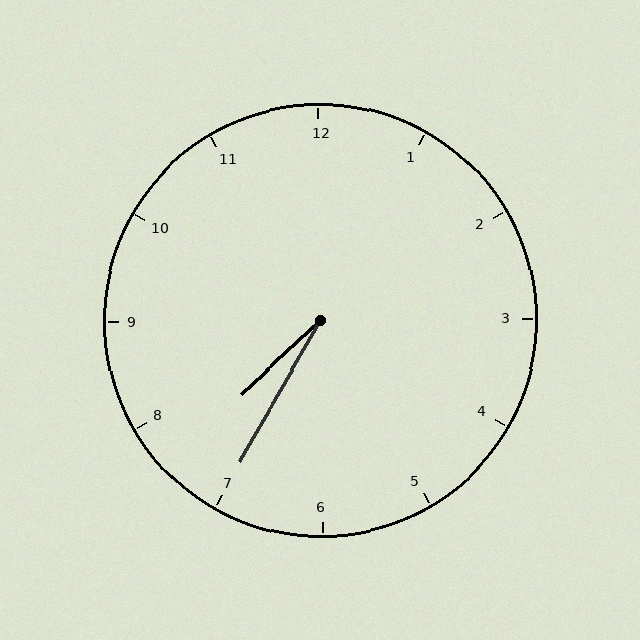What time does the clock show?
7:35.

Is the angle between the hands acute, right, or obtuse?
It is acute.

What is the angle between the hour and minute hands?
Approximately 18 degrees.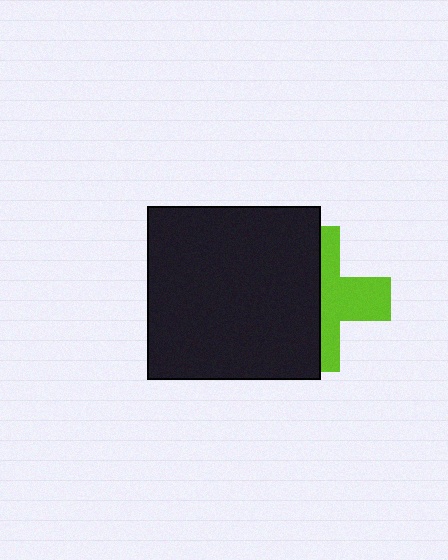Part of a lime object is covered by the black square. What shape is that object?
It is a cross.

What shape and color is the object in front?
The object in front is a black square.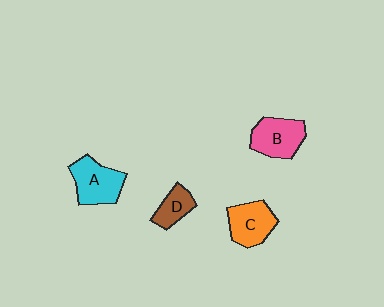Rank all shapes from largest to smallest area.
From largest to smallest: A (cyan), B (pink), C (orange), D (brown).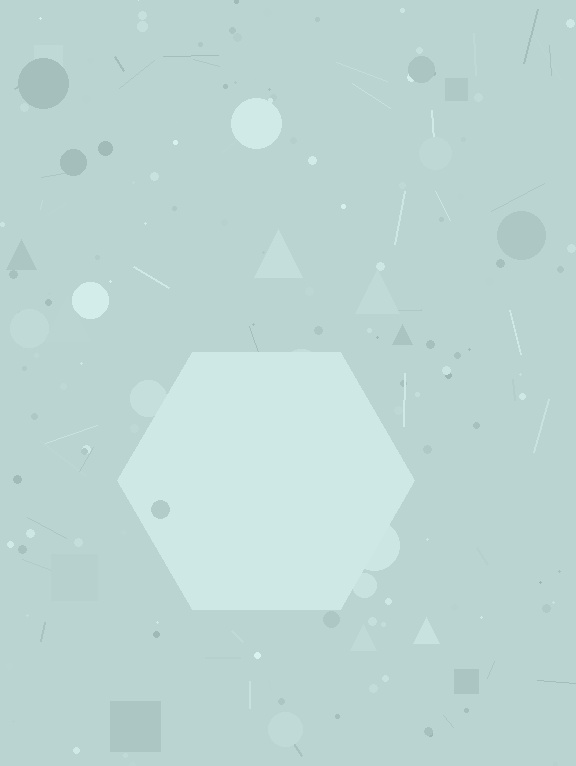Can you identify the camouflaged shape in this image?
The camouflaged shape is a hexagon.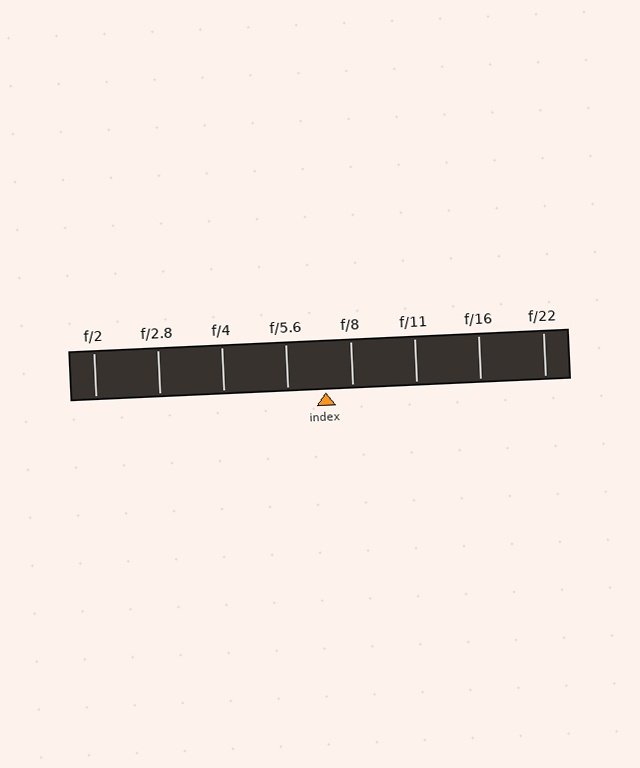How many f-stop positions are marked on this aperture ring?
There are 8 f-stop positions marked.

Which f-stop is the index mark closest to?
The index mark is closest to f/8.